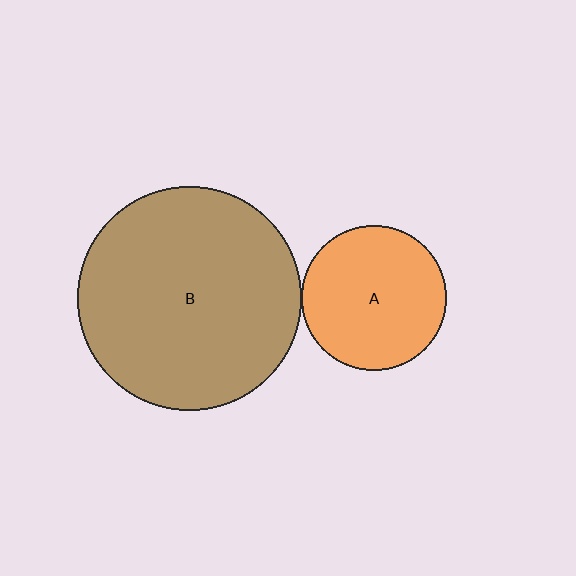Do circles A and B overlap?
Yes.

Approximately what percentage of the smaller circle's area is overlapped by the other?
Approximately 5%.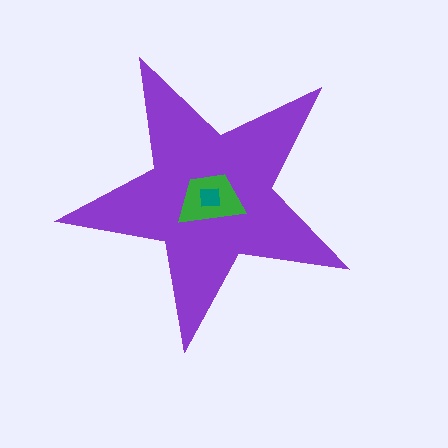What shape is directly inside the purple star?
The green trapezoid.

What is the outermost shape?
The purple star.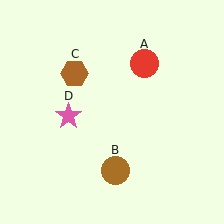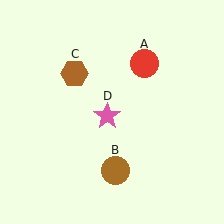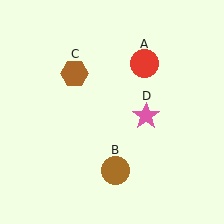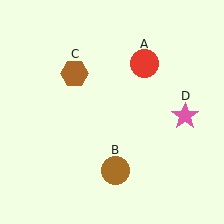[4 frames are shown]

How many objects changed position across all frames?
1 object changed position: pink star (object D).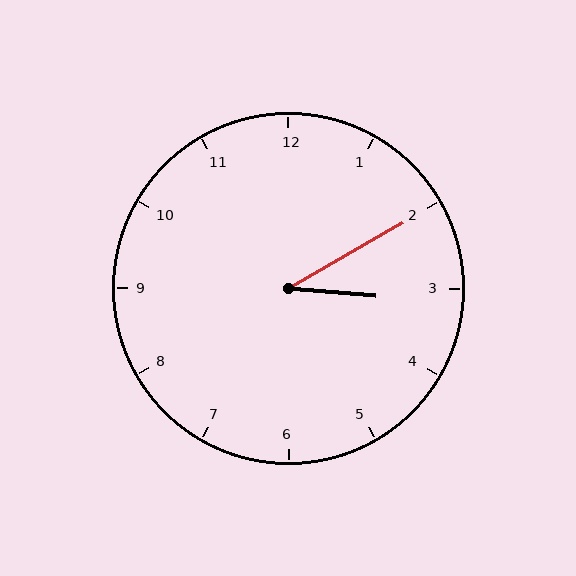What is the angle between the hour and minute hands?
Approximately 35 degrees.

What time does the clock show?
3:10.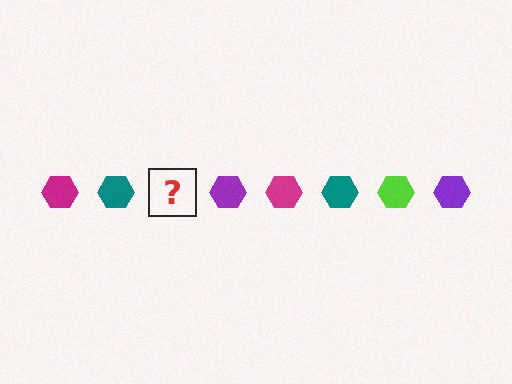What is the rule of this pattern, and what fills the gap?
The rule is that the pattern cycles through magenta, teal, lime, purple hexagons. The gap should be filled with a lime hexagon.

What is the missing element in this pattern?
The missing element is a lime hexagon.